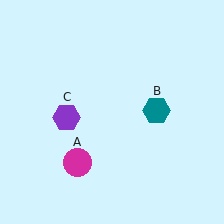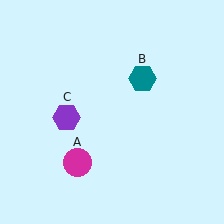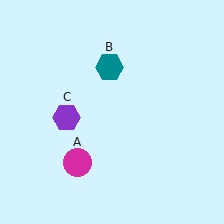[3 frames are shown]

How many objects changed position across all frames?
1 object changed position: teal hexagon (object B).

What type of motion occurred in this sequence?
The teal hexagon (object B) rotated counterclockwise around the center of the scene.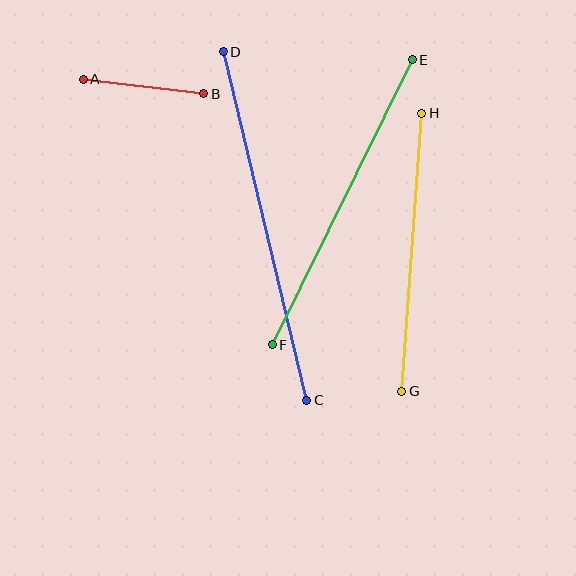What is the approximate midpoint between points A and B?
The midpoint is at approximately (143, 86) pixels.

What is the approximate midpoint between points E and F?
The midpoint is at approximately (342, 202) pixels.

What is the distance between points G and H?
The distance is approximately 279 pixels.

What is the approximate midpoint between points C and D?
The midpoint is at approximately (265, 226) pixels.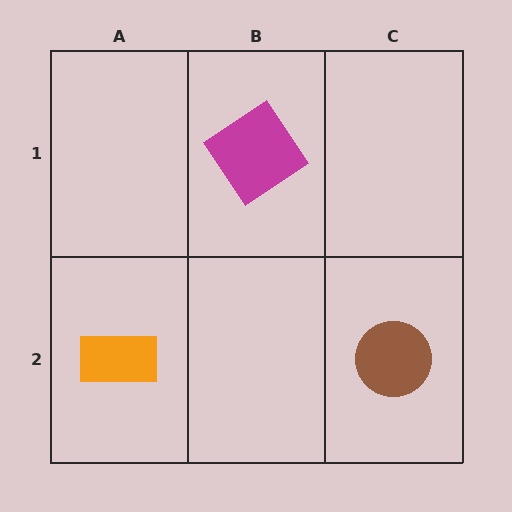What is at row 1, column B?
A magenta diamond.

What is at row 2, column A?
An orange rectangle.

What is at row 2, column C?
A brown circle.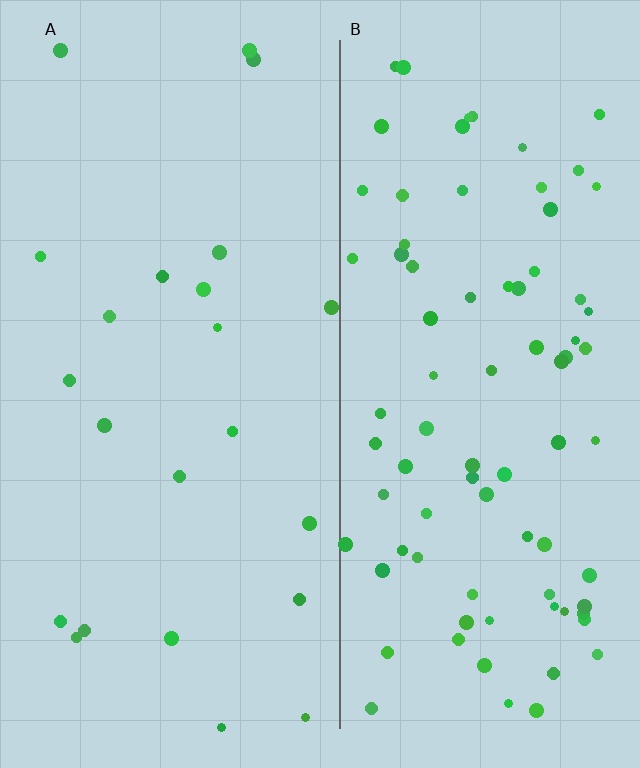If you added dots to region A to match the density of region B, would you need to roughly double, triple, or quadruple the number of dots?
Approximately quadruple.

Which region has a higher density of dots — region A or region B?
B (the right).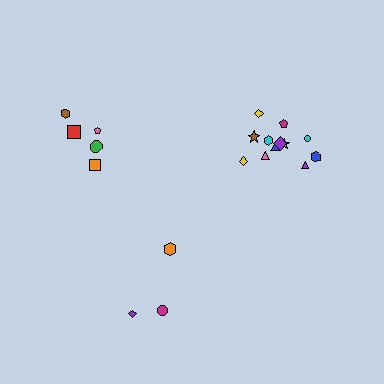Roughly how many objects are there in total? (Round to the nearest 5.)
Roughly 20 objects in total.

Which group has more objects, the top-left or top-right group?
The top-right group.